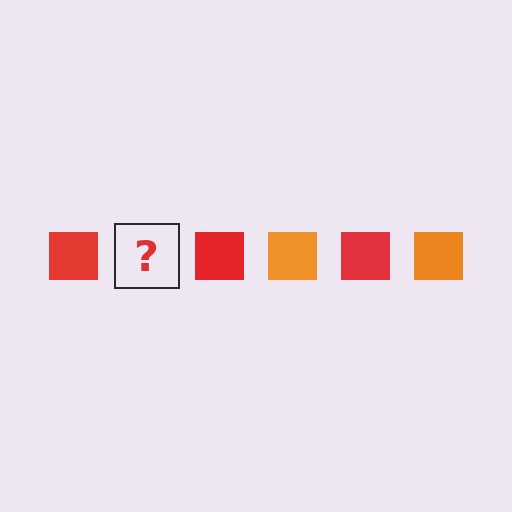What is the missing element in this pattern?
The missing element is an orange square.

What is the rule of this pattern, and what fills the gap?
The rule is that the pattern cycles through red, orange squares. The gap should be filled with an orange square.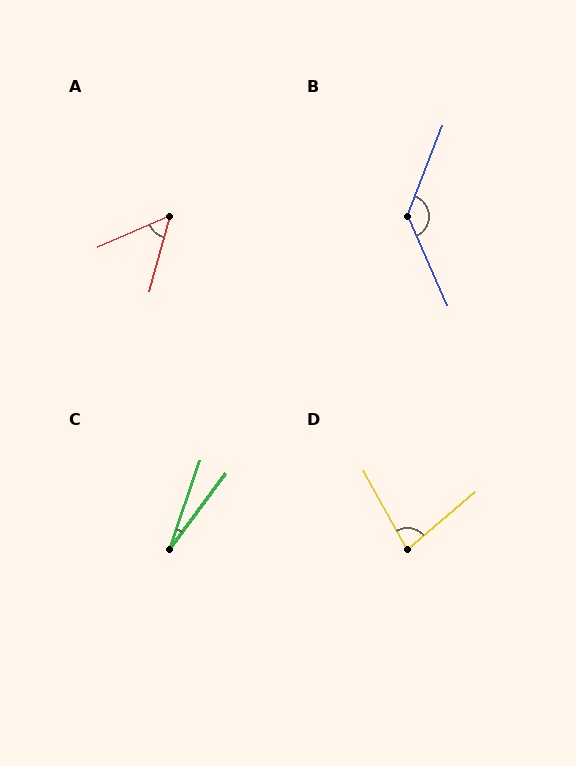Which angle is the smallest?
C, at approximately 18 degrees.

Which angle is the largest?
B, at approximately 135 degrees.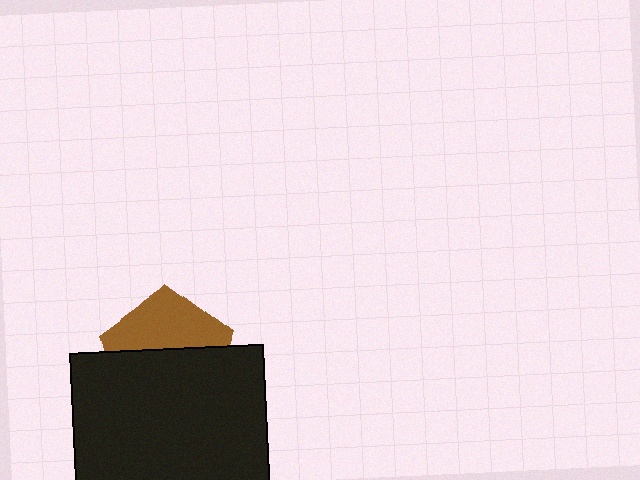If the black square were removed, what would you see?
You would see the complete brown pentagon.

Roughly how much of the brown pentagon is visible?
A small part of it is visible (roughly 44%).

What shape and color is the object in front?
The object in front is a black square.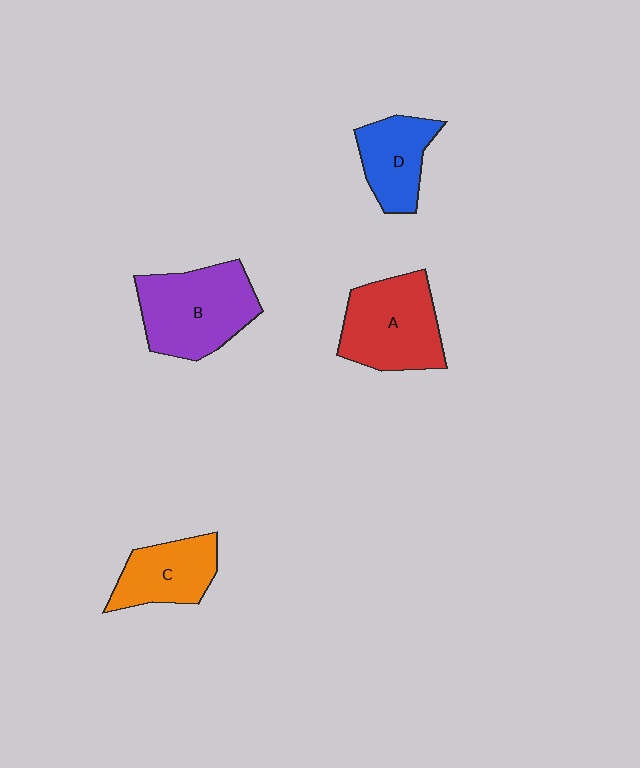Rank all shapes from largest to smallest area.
From largest to smallest: B (purple), A (red), C (orange), D (blue).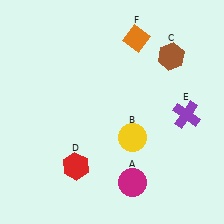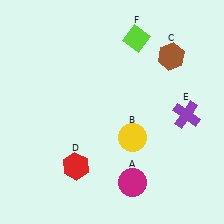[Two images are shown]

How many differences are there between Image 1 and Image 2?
There is 1 difference between the two images.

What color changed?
The diamond (F) changed from orange in Image 1 to lime in Image 2.